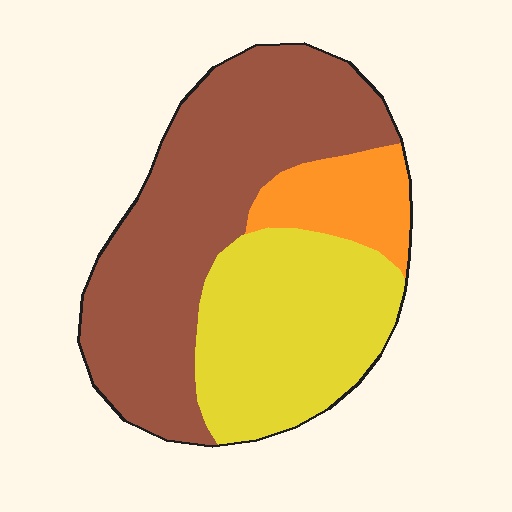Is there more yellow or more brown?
Brown.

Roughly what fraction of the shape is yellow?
Yellow covers 34% of the shape.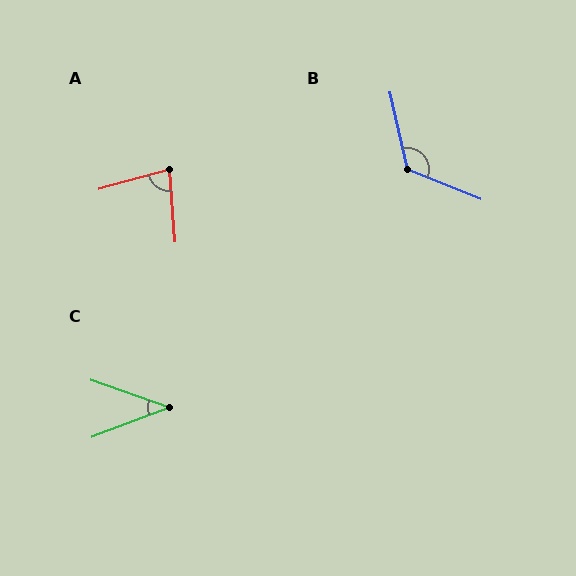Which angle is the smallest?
C, at approximately 40 degrees.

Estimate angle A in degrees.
Approximately 79 degrees.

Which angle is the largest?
B, at approximately 125 degrees.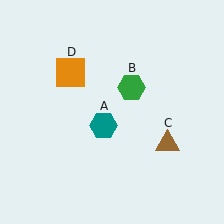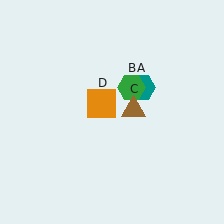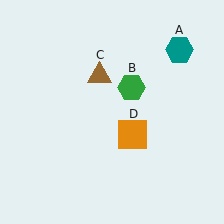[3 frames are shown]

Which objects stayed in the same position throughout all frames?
Green hexagon (object B) remained stationary.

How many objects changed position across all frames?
3 objects changed position: teal hexagon (object A), brown triangle (object C), orange square (object D).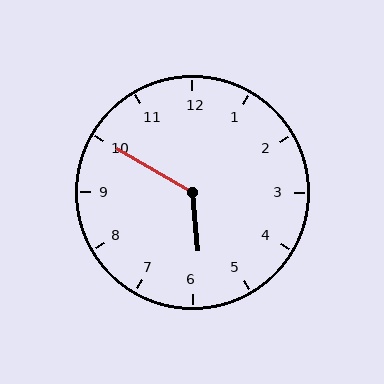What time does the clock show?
5:50.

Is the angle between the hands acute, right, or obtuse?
It is obtuse.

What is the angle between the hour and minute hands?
Approximately 125 degrees.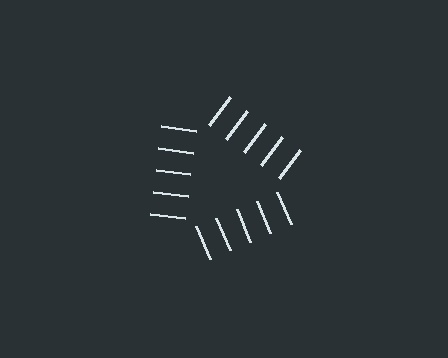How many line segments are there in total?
15 — 5 along each of the 3 edges.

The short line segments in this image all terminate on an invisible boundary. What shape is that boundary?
An illusory triangle — the line segments terminate on its edges but no continuous stroke is drawn.